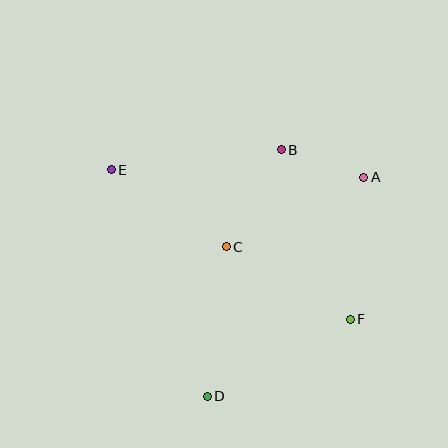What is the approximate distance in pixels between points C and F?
The distance between C and F is approximately 144 pixels.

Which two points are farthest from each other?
Points E and F are farthest from each other.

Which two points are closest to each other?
Points A and B are closest to each other.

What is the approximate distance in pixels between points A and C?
The distance between A and C is approximately 154 pixels.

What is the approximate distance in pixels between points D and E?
The distance between D and E is approximately 246 pixels.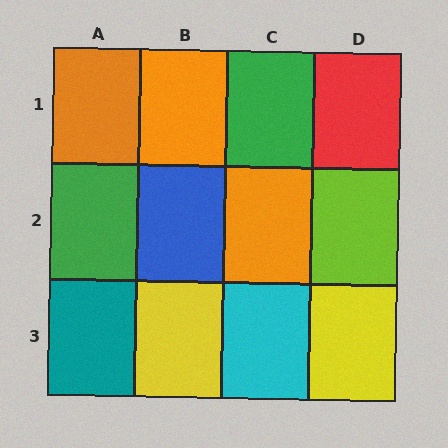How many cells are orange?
3 cells are orange.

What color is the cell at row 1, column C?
Green.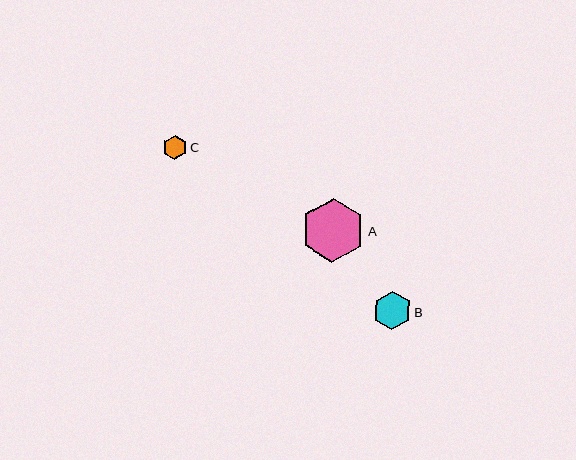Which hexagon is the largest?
Hexagon A is the largest with a size of approximately 64 pixels.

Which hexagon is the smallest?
Hexagon C is the smallest with a size of approximately 24 pixels.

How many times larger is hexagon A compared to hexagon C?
Hexagon A is approximately 2.7 times the size of hexagon C.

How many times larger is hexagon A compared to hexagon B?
Hexagon A is approximately 1.7 times the size of hexagon B.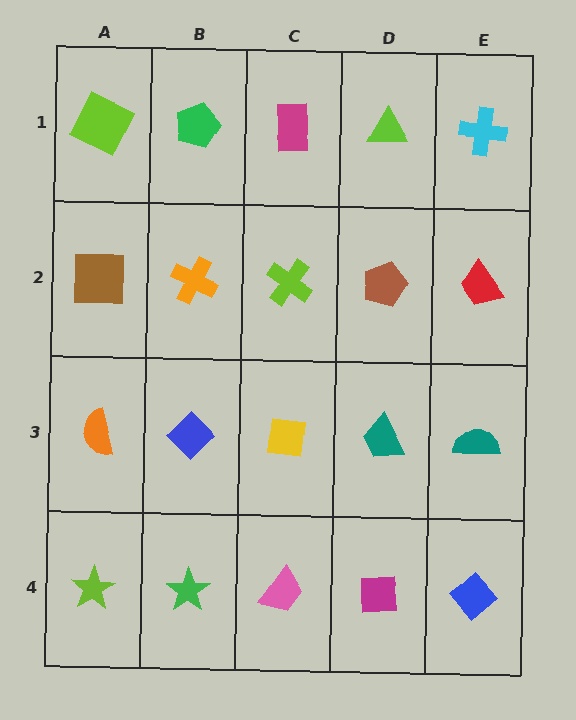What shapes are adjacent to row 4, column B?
A blue diamond (row 3, column B), a lime star (row 4, column A), a pink trapezoid (row 4, column C).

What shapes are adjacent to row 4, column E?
A teal semicircle (row 3, column E), a magenta square (row 4, column D).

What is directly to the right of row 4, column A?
A green star.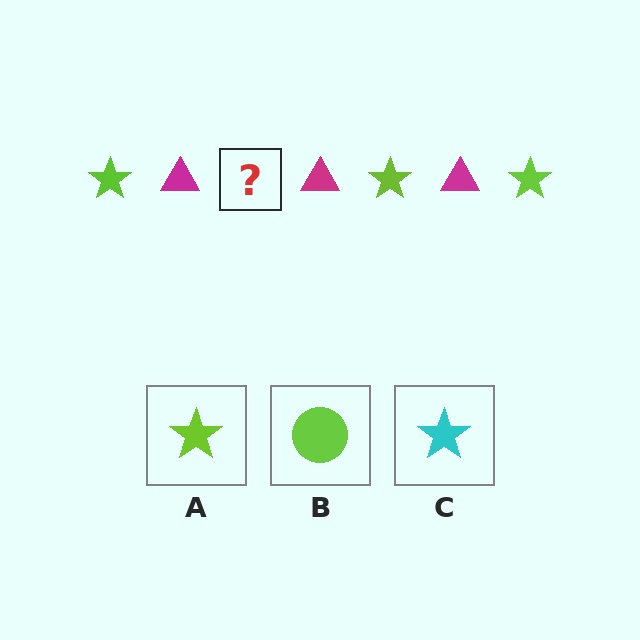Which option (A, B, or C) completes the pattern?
A.